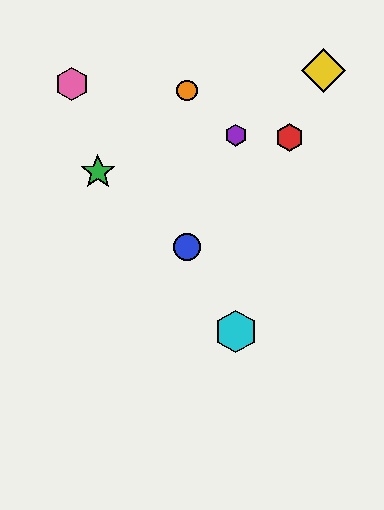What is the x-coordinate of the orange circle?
The orange circle is at x≈187.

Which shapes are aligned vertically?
The purple hexagon, the cyan hexagon are aligned vertically.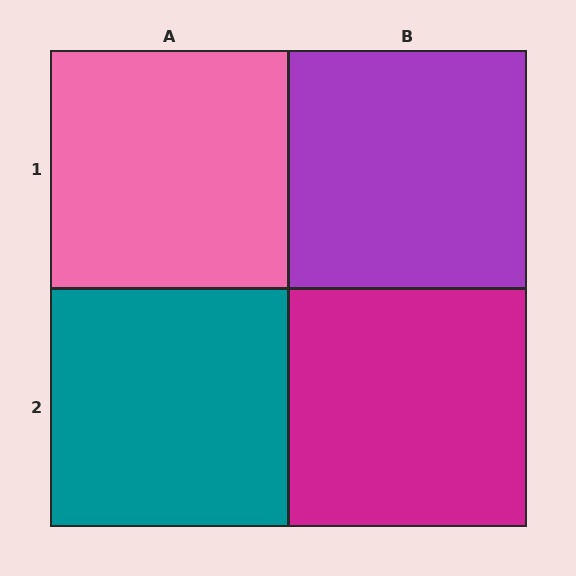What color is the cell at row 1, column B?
Purple.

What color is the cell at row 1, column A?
Pink.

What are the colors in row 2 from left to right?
Teal, magenta.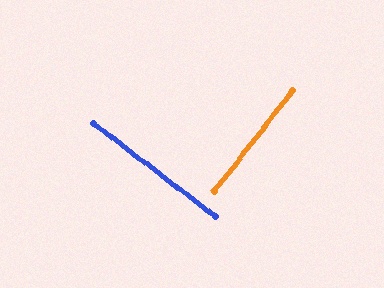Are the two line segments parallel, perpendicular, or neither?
Perpendicular — they meet at approximately 90°.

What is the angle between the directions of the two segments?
Approximately 90 degrees.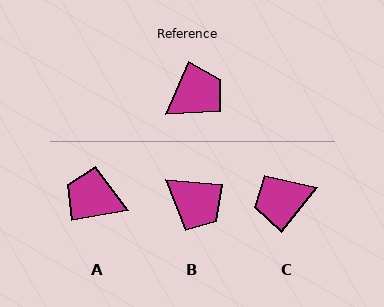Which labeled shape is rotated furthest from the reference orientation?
C, about 165 degrees away.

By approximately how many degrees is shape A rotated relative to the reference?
Approximately 123 degrees counter-clockwise.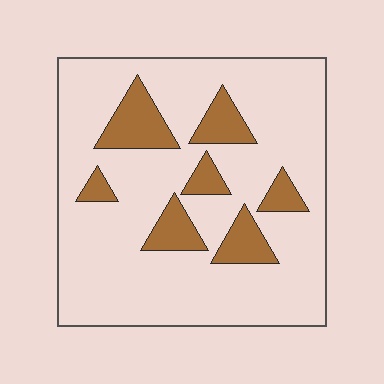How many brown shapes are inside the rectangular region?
7.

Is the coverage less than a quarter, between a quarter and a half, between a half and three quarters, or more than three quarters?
Less than a quarter.